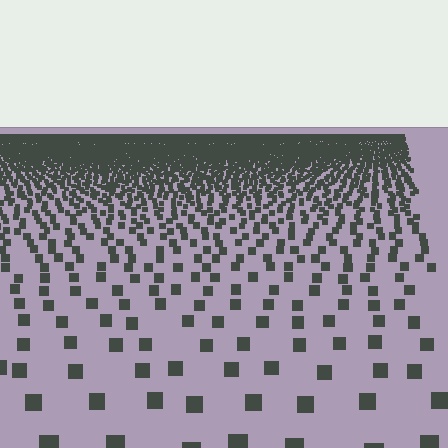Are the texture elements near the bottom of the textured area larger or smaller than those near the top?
Larger. Near the bottom, elements are closer to the viewer and appear at a bigger on-screen size.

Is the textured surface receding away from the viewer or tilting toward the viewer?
The surface is receding away from the viewer. Texture elements get smaller and denser toward the top.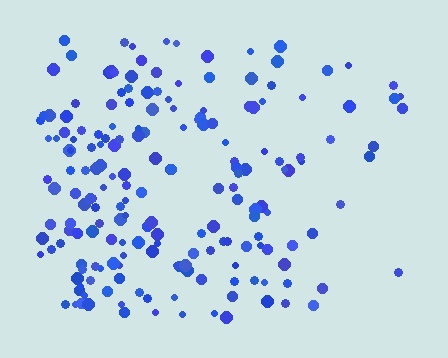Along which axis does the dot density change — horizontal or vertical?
Horizontal.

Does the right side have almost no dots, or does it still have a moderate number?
Still a moderate number, just noticeably fewer than the left.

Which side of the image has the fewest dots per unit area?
The right.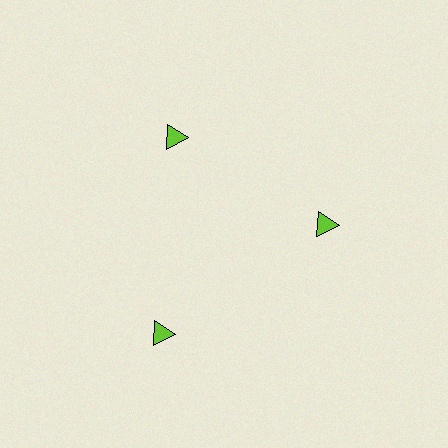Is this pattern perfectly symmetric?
No. The 3 lime triangles are arranged in a ring, but one element near the 7 o'clock position is pushed outward from the center, breaking the 3-fold rotational symmetry.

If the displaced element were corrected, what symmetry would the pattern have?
It would have 3-fold rotational symmetry — the pattern would map onto itself every 120 degrees.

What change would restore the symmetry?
The symmetry would be restored by moving it inward, back onto the ring so that all 3 triangles sit at equal angles and equal distance from the center.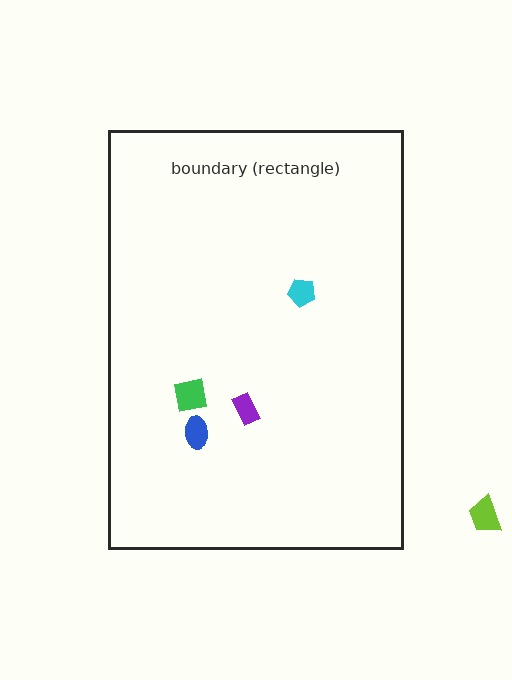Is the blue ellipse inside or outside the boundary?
Inside.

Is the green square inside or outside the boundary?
Inside.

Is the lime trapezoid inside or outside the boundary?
Outside.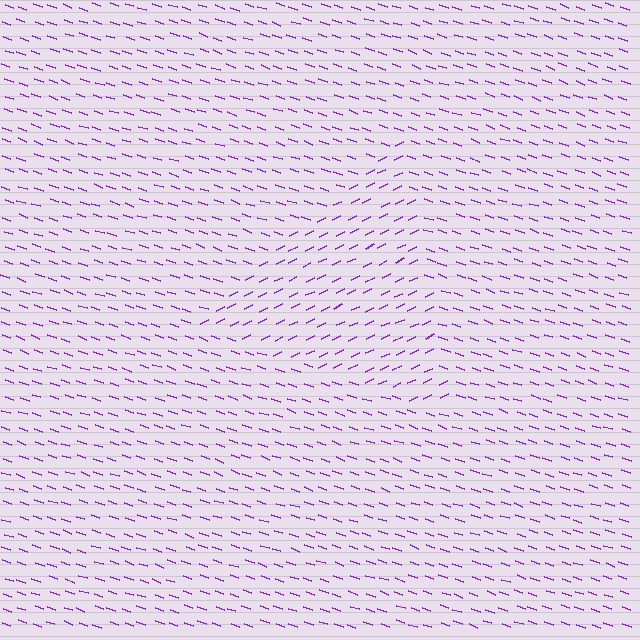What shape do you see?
I see a triangle.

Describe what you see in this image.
The image is filled with small purple line segments. A triangle region in the image has lines oriented differently from the surrounding lines, creating a visible texture boundary.